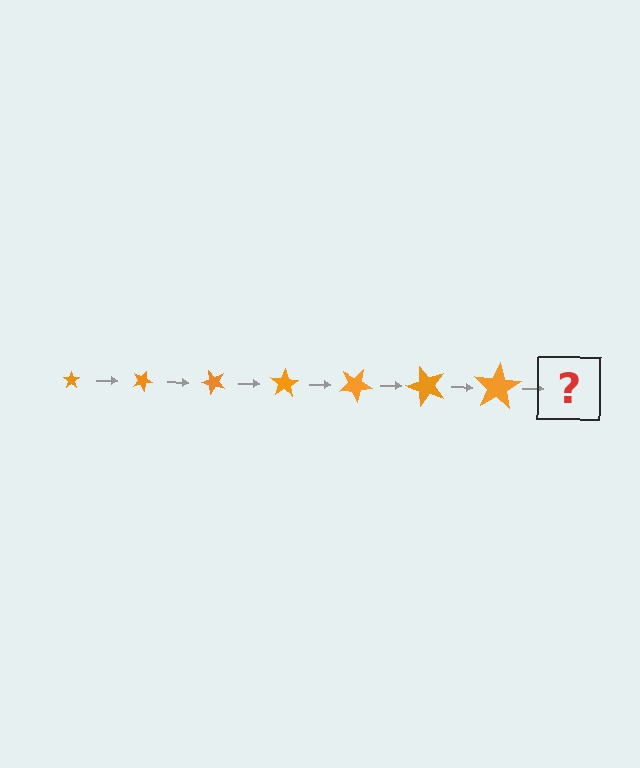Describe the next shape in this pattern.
It should be a star, larger than the previous one and rotated 175 degrees from the start.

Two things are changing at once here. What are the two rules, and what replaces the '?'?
The two rules are that the star grows larger each step and it rotates 25 degrees each step. The '?' should be a star, larger than the previous one and rotated 175 degrees from the start.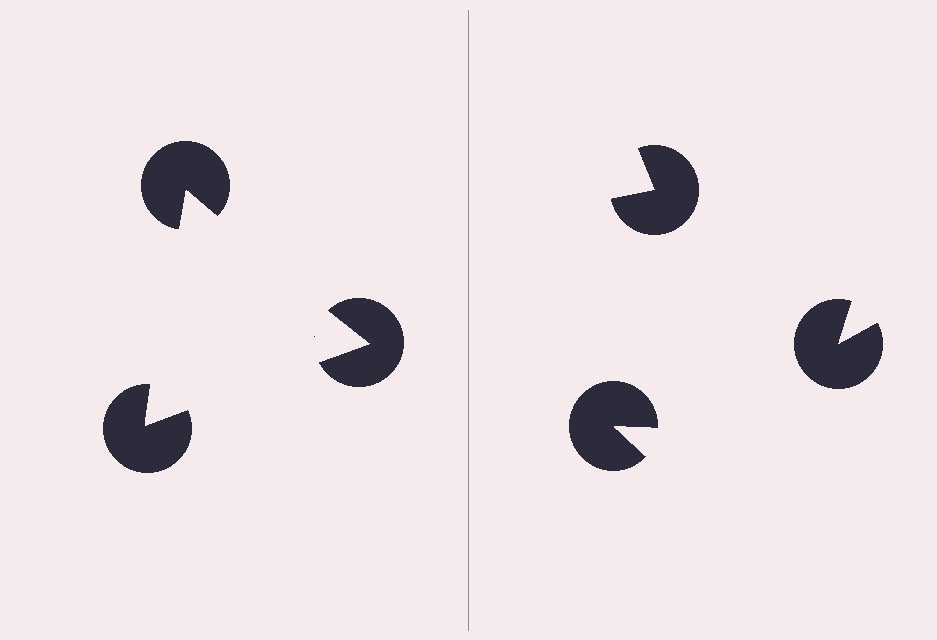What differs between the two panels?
The pac-man discs are positioned identically on both sides; only the wedge orientations differ. On the left they align to a triangle; on the right they are misaligned.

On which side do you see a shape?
An illusory triangle appears on the left side. On the right side the wedge cuts are rotated, so no coherent shape forms.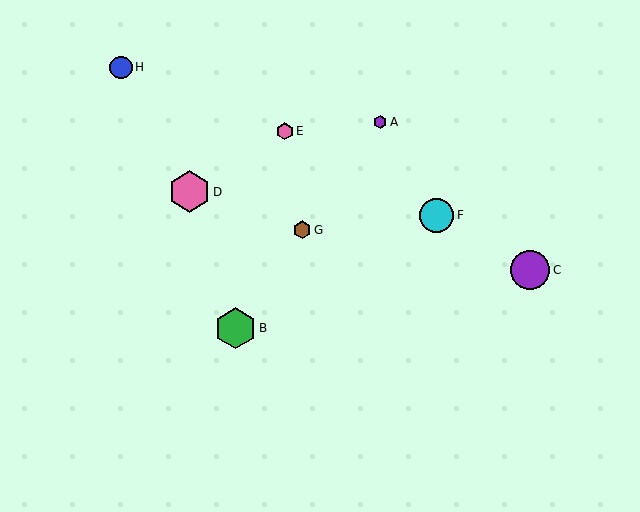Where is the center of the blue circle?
The center of the blue circle is at (121, 67).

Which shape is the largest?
The pink hexagon (labeled D) is the largest.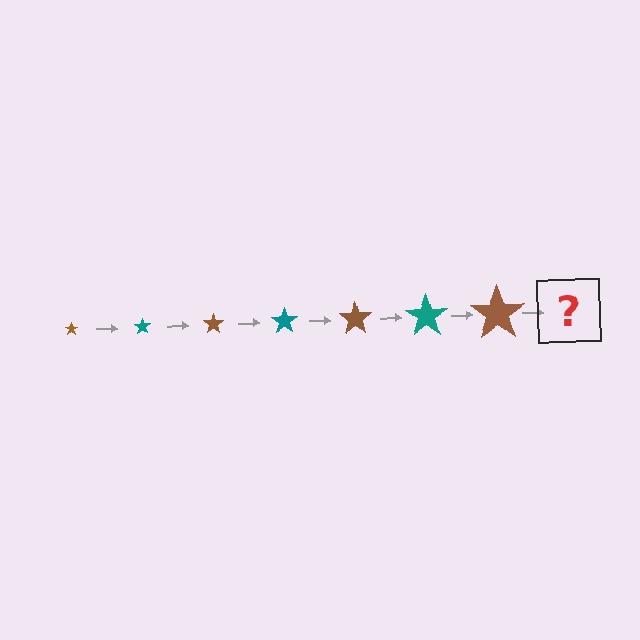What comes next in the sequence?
The next element should be a teal star, larger than the previous one.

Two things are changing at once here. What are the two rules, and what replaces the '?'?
The two rules are that the star grows larger each step and the color cycles through brown and teal. The '?' should be a teal star, larger than the previous one.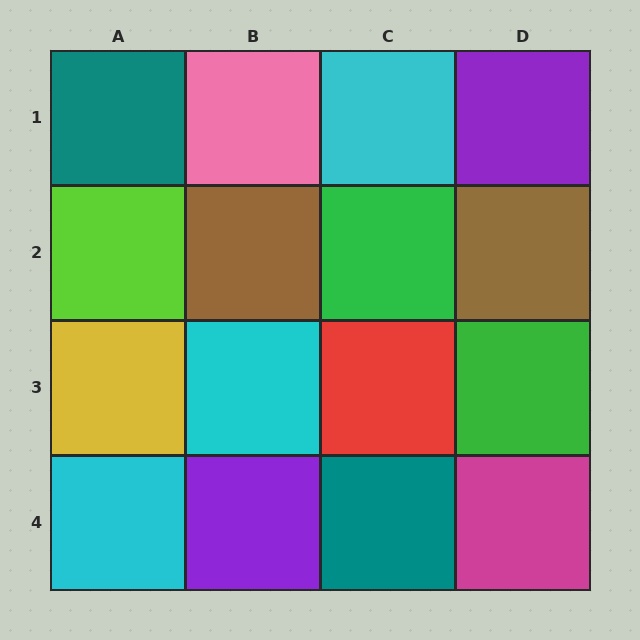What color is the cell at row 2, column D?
Brown.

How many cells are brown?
2 cells are brown.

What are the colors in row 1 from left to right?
Teal, pink, cyan, purple.